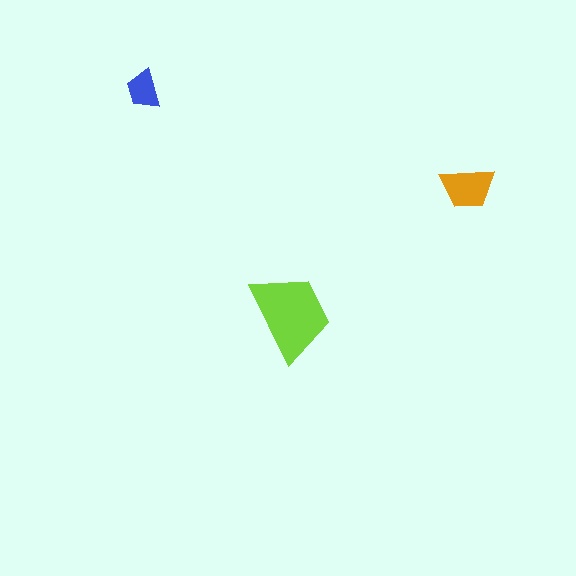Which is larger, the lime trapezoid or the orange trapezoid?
The lime one.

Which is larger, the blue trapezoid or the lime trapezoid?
The lime one.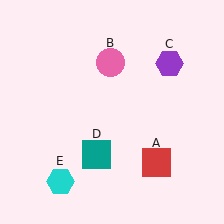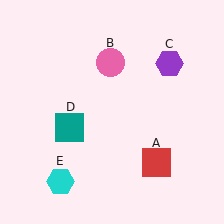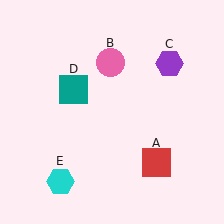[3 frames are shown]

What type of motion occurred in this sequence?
The teal square (object D) rotated clockwise around the center of the scene.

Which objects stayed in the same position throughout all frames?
Red square (object A) and pink circle (object B) and purple hexagon (object C) and cyan hexagon (object E) remained stationary.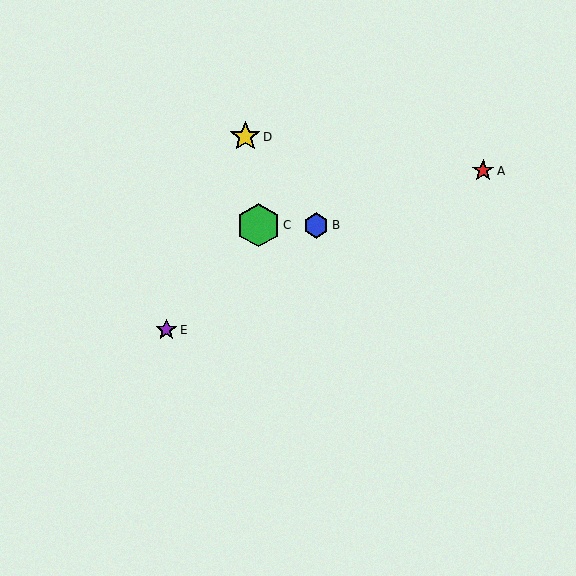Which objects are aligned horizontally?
Objects B, C are aligned horizontally.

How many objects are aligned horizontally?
2 objects (B, C) are aligned horizontally.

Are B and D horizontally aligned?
No, B is at y≈225 and D is at y≈137.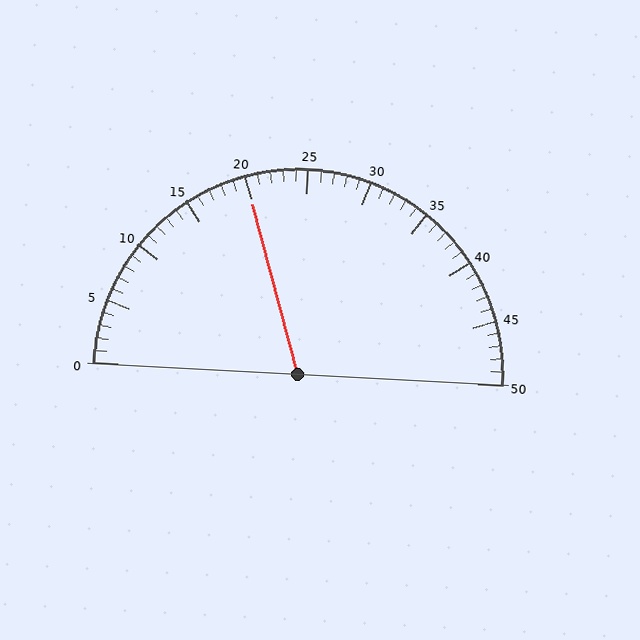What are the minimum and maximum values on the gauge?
The gauge ranges from 0 to 50.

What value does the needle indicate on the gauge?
The needle indicates approximately 20.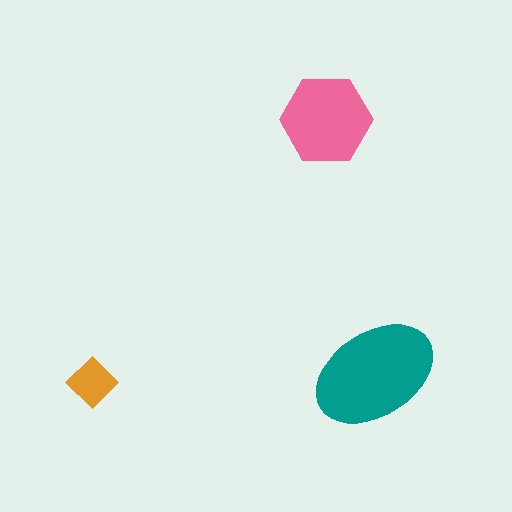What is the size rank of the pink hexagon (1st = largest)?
2nd.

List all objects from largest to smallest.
The teal ellipse, the pink hexagon, the orange diamond.